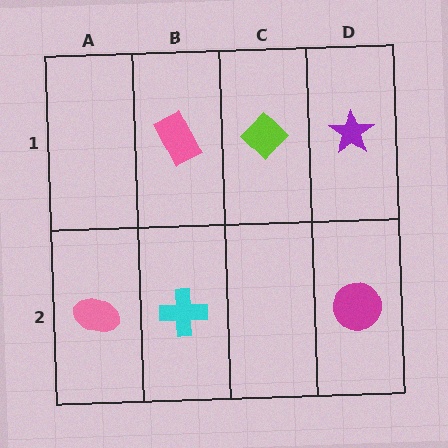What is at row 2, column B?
A cyan cross.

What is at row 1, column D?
A purple star.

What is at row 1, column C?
A lime diamond.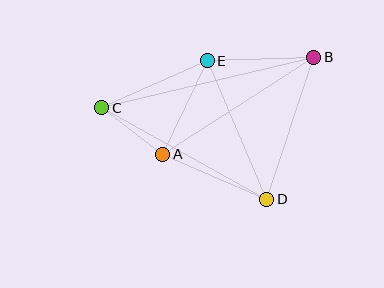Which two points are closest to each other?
Points A and C are closest to each other.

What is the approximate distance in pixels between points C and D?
The distance between C and D is approximately 189 pixels.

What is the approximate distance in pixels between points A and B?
The distance between A and B is approximately 179 pixels.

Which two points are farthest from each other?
Points B and C are farthest from each other.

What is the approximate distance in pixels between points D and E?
The distance between D and E is approximately 151 pixels.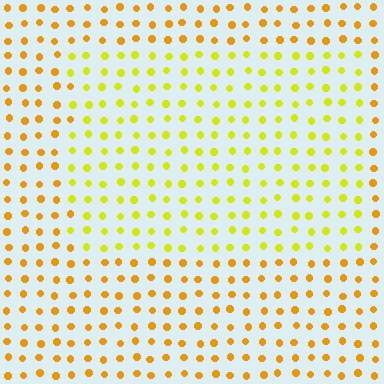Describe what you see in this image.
The image is filled with small orange elements in a uniform arrangement. A rectangle-shaped region is visible where the elements are tinted to a slightly different hue, forming a subtle color boundary.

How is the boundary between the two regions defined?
The boundary is defined purely by a slight shift in hue (about 27 degrees). Spacing, size, and orientation are identical on both sides.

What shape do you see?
I see a rectangle.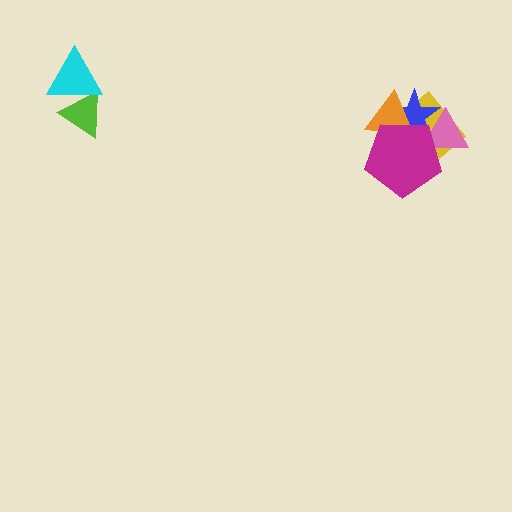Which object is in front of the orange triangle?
The magenta pentagon is in front of the orange triangle.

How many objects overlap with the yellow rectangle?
4 objects overlap with the yellow rectangle.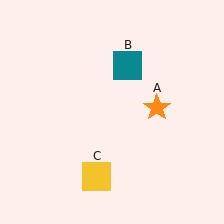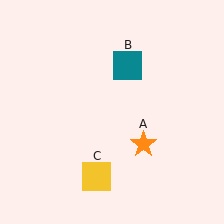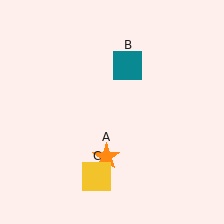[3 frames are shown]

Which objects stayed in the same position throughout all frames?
Teal square (object B) and yellow square (object C) remained stationary.